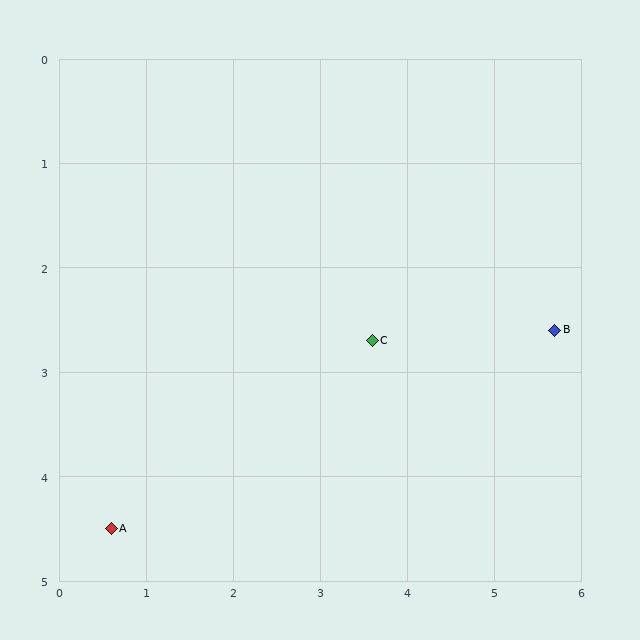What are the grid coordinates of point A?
Point A is at approximately (0.6, 4.5).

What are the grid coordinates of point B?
Point B is at approximately (5.7, 2.6).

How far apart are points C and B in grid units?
Points C and B are about 2.1 grid units apart.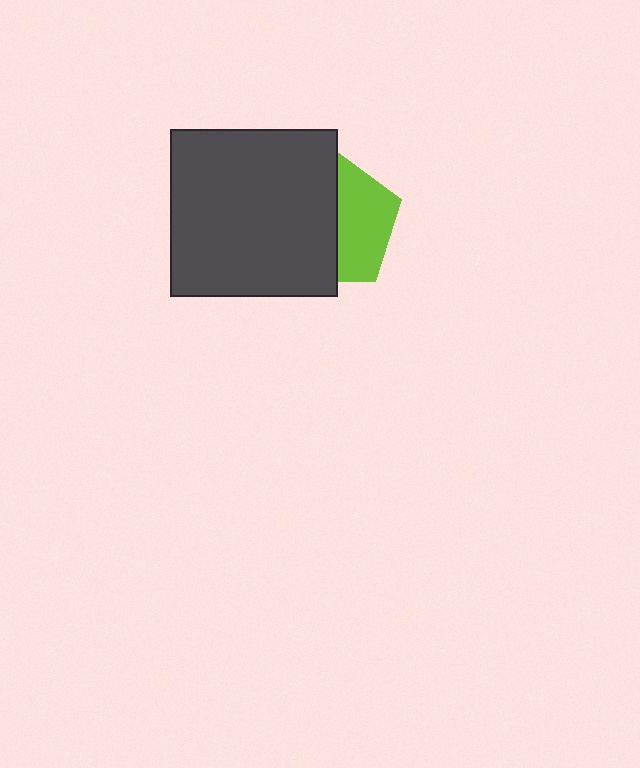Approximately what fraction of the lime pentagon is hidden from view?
Roughly 55% of the lime pentagon is hidden behind the dark gray square.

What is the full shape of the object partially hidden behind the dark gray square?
The partially hidden object is a lime pentagon.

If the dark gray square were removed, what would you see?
You would see the complete lime pentagon.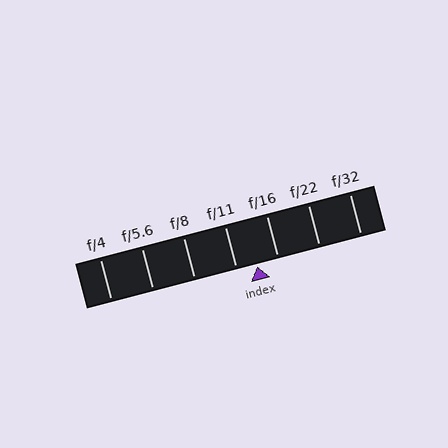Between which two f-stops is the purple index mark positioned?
The index mark is between f/11 and f/16.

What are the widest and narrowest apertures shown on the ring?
The widest aperture shown is f/4 and the narrowest is f/32.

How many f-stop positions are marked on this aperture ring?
There are 7 f-stop positions marked.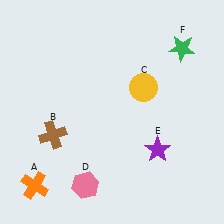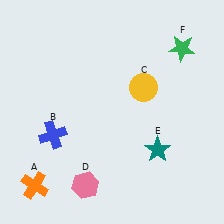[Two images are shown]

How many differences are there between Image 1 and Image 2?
There are 2 differences between the two images.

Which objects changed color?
B changed from brown to blue. E changed from purple to teal.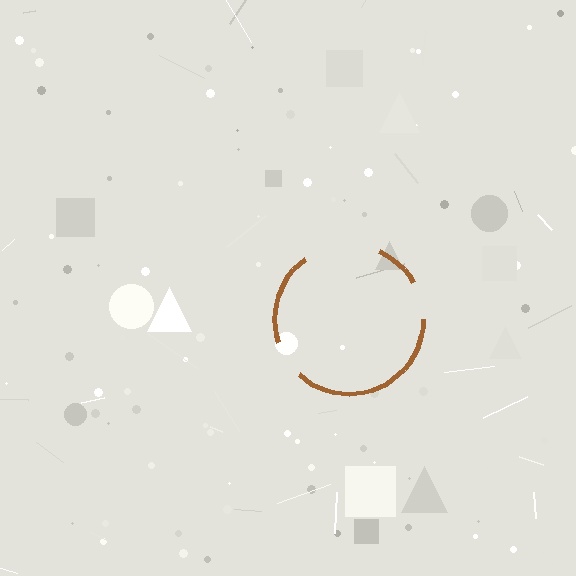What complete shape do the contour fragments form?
The contour fragments form a circle.